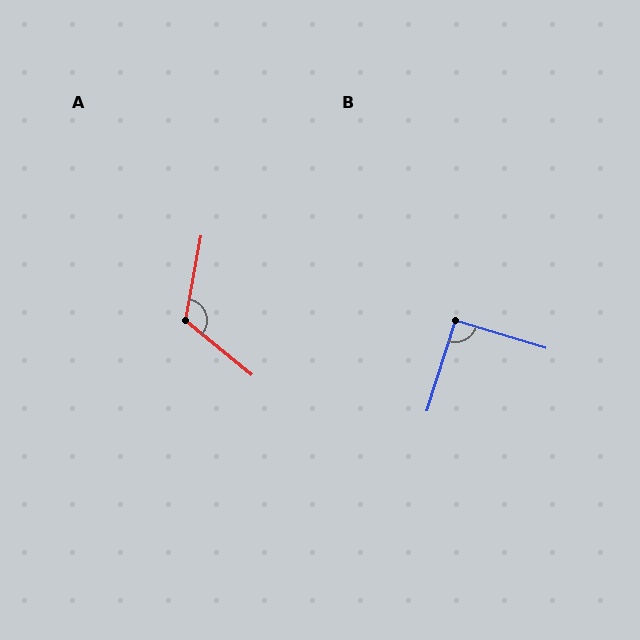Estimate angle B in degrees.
Approximately 91 degrees.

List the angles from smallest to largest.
B (91°), A (119°).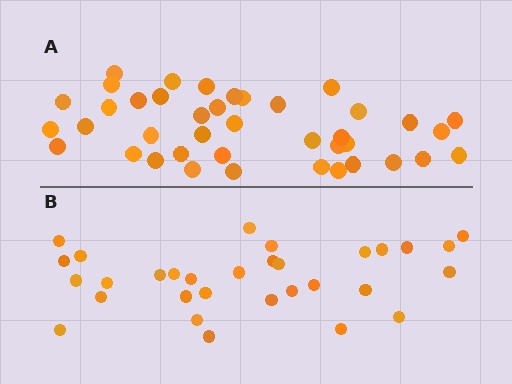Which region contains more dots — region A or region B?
Region A (the top region) has more dots.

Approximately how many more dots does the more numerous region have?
Region A has roughly 8 or so more dots than region B.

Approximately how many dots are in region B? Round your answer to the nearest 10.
About 30 dots. (The exact count is 31, which rounds to 30.)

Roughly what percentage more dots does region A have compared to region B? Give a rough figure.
About 30% more.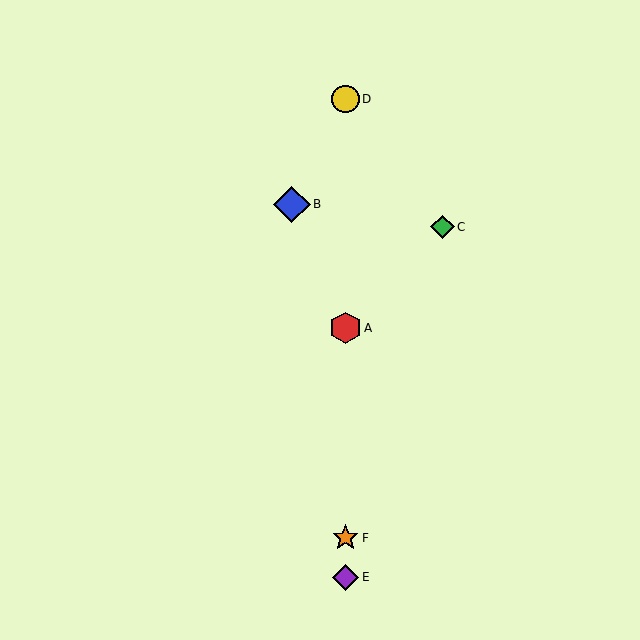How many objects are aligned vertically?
4 objects (A, D, E, F) are aligned vertically.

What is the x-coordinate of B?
Object B is at x≈292.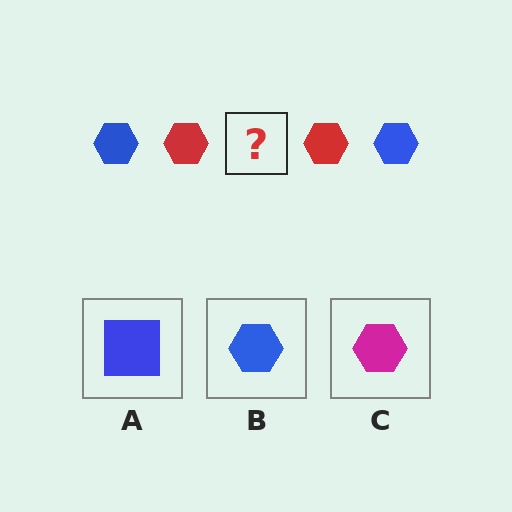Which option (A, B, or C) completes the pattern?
B.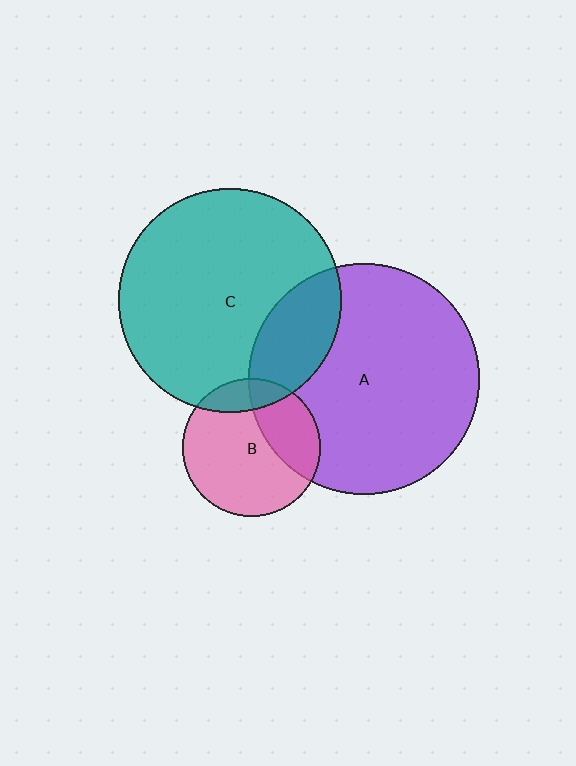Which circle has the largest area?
Circle A (purple).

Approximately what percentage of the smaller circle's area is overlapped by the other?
Approximately 30%.